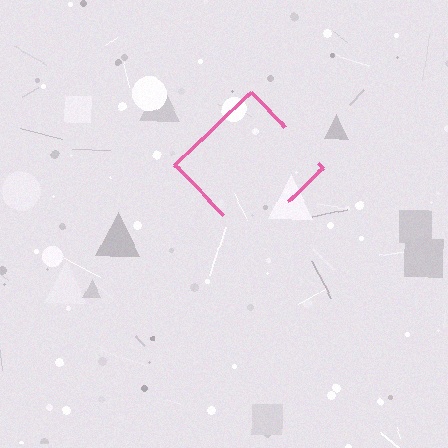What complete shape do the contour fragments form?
The contour fragments form a diamond.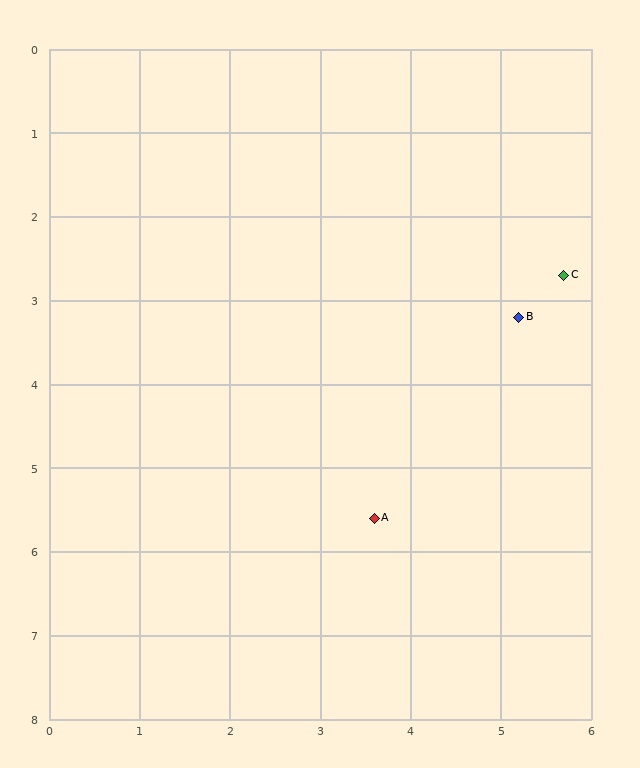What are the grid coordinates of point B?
Point B is at approximately (5.2, 3.2).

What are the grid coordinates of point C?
Point C is at approximately (5.7, 2.7).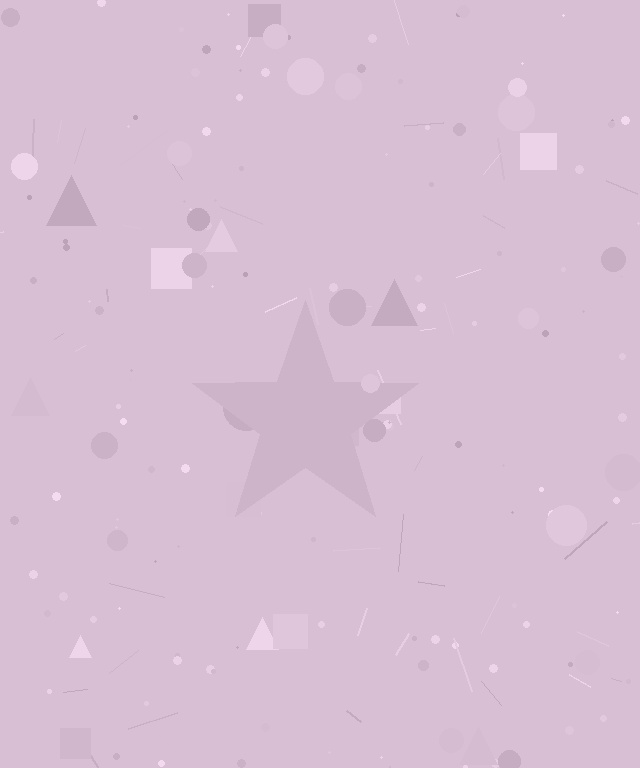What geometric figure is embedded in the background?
A star is embedded in the background.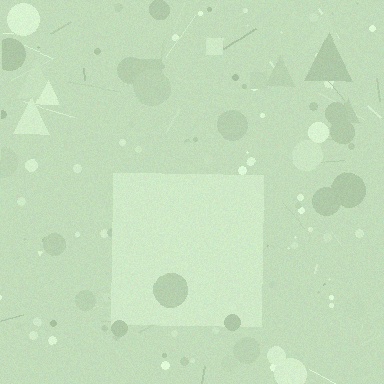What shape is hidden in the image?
A square is hidden in the image.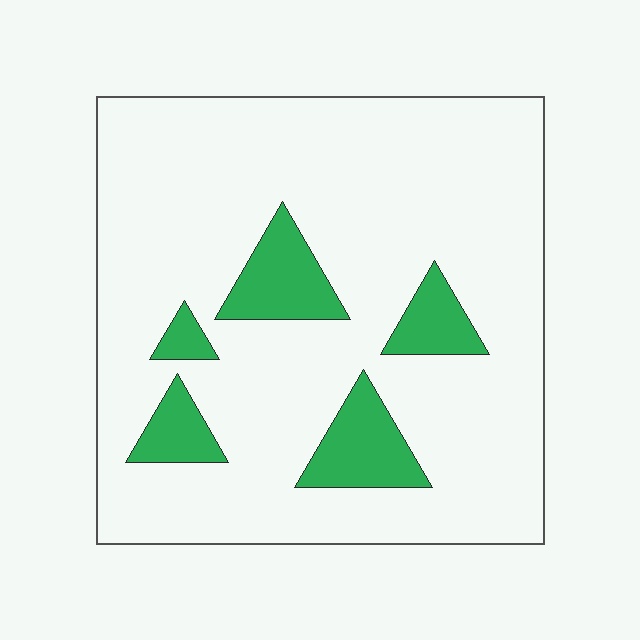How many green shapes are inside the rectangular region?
5.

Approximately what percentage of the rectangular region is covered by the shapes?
Approximately 15%.